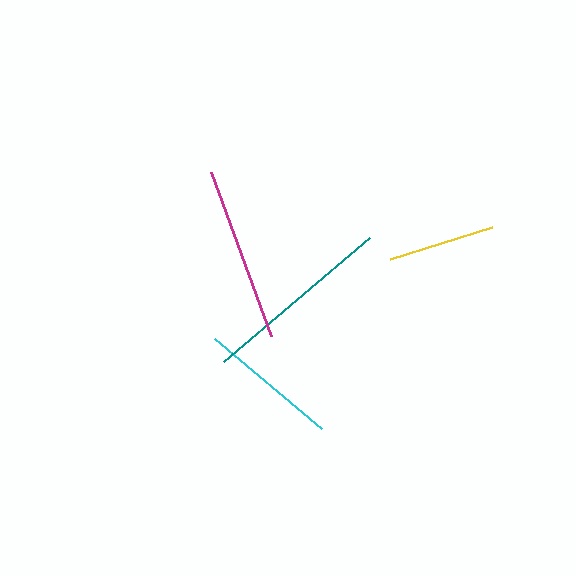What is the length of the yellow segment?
The yellow segment is approximately 107 pixels long.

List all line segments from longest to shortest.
From longest to shortest: teal, magenta, cyan, yellow.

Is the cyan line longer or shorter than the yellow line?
The cyan line is longer than the yellow line.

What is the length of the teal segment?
The teal segment is approximately 192 pixels long.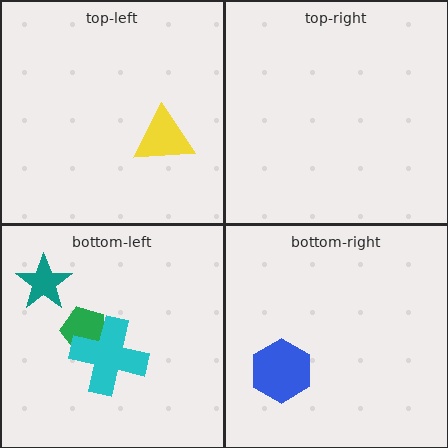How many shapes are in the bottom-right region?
1.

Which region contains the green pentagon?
The bottom-left region.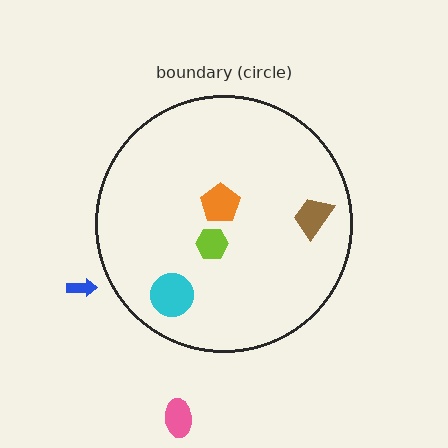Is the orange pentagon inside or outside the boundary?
Inside.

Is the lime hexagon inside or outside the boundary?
Inside.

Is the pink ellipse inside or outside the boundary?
Outside.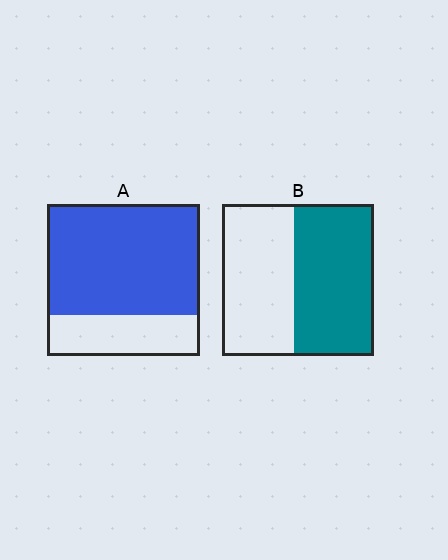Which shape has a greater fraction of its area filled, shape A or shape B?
Shape A.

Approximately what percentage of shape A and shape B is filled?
A is approximately 75% and B is approximately 55%.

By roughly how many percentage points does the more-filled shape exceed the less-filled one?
By roughly 20 percentage points (A over B).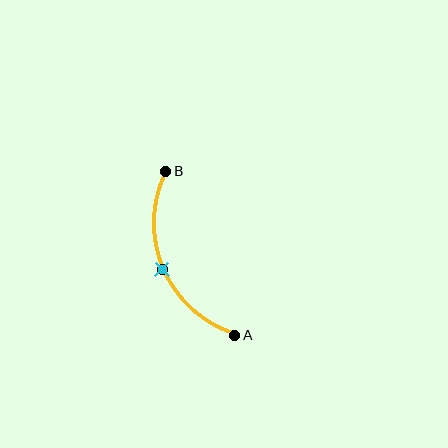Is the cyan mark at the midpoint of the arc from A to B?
Yes. The cyan mark lies on the arc at equal arc-length from both A and B — it is the arc midpoint.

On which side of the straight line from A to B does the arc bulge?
The arc bulges to the left of the straight line connecting A and B.